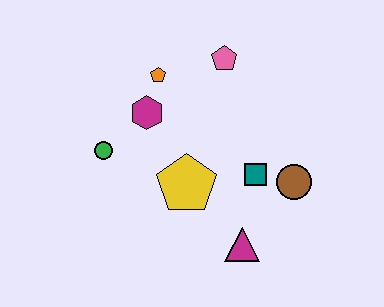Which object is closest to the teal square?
The brown circle is closest to the teal square.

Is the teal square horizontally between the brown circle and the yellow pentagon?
Yes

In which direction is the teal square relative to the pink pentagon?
The teal square is below the pink pentagon.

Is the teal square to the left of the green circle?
No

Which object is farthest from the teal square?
The green circle is farthest from the teal square.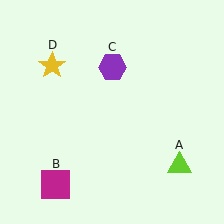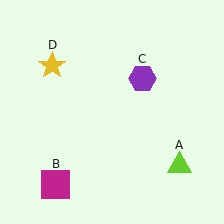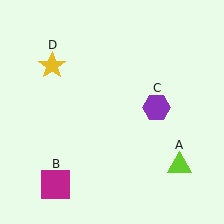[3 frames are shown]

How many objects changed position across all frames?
1 object changed position: purple hexagon (object C).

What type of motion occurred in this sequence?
The purple hexagon (object C) rotated clockwise around the center of the scene.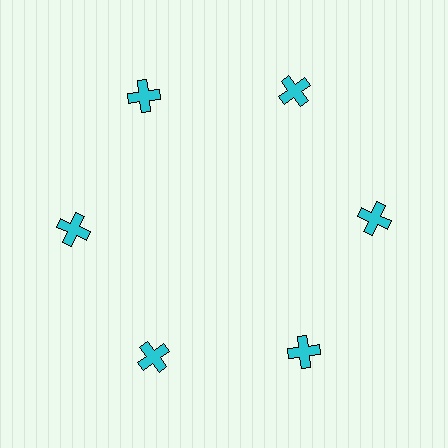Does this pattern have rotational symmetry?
Yes, this pattern has 6-fold rotational symmetry. It looks the same after rotating 60 degrees around the center.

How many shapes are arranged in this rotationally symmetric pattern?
There are 6 shapes, arranged in 6 groups of 1.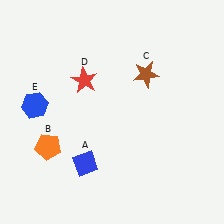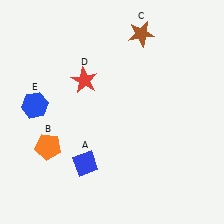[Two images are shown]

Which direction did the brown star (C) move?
The brown star (C) moved up.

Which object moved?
The brown star (C) moved up.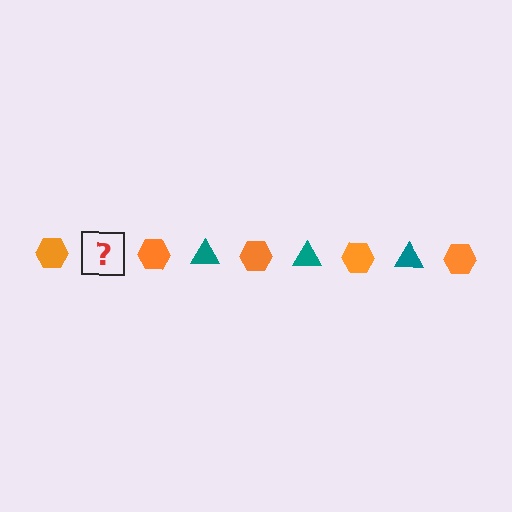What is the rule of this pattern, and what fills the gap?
The rule is that the pattern alternates between orange hexagon and teal triangle. The gap should be filled with a teal triangle.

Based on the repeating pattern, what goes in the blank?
The blank should be a teal triangle.